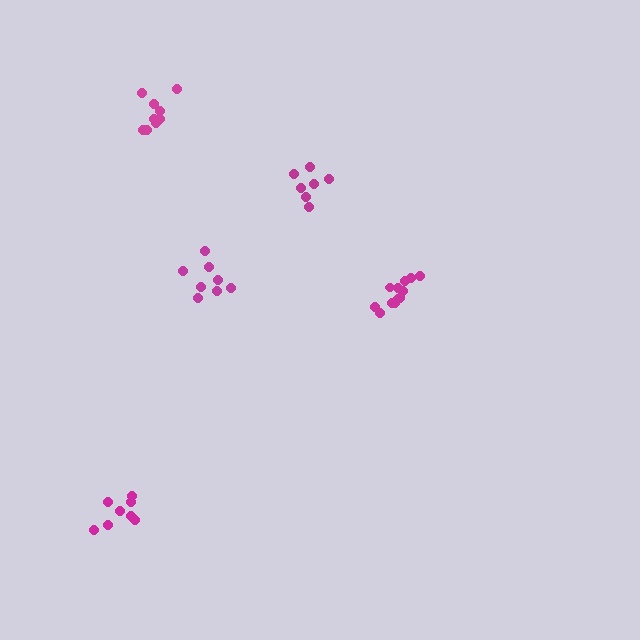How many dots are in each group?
Group 1: 12 dots, Group 2: 8 dots, Group 3: 8 dots, Group 4: 7 dots, Group 5: 9 dots (44 total).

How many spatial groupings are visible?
There are 5 spatial groupings.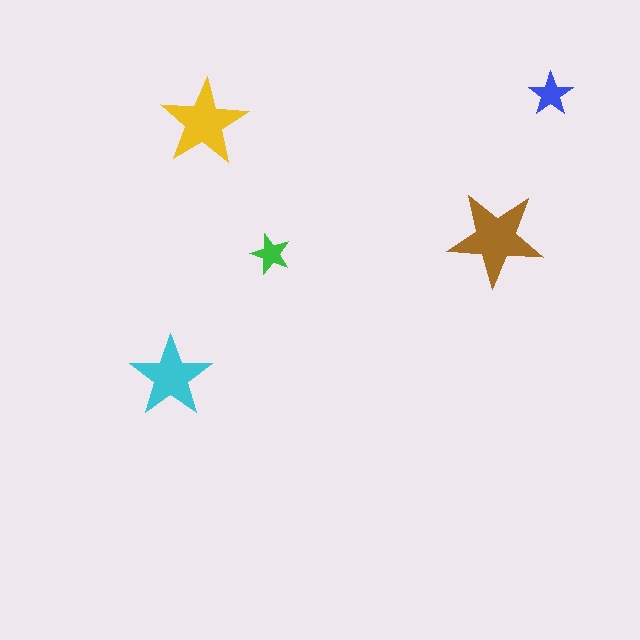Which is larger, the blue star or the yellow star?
The yellow one.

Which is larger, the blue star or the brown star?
The brown one.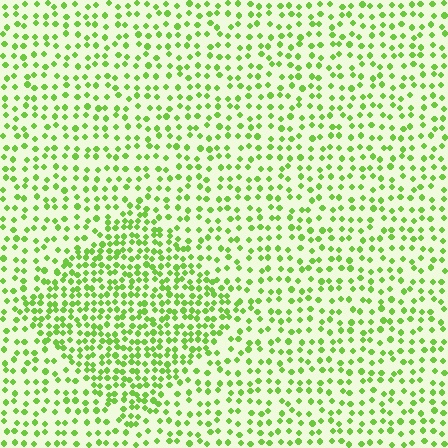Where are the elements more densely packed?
The elements are more densely packed inside the diamond boundary.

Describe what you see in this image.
The image contains small lime elements arranged at two different densities. A diamond-shaped region is visible where the elements are more densely packed than the surrounding area.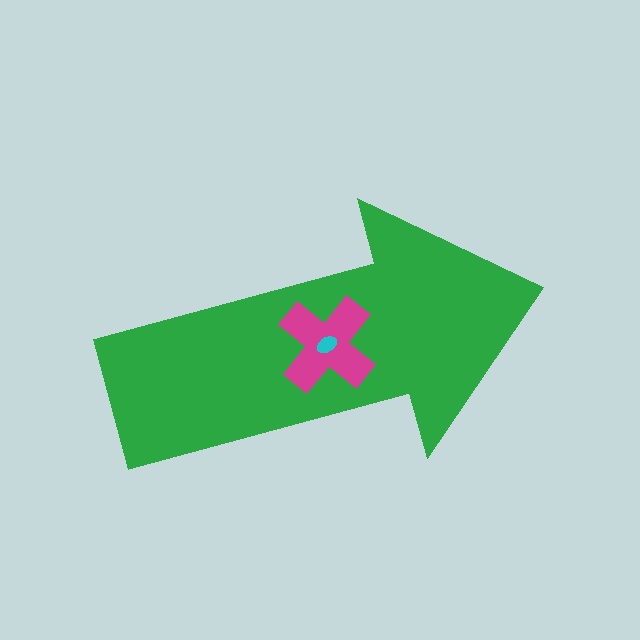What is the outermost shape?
The green arrow.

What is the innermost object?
The cyan ellipse.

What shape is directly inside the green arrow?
The magenta cross.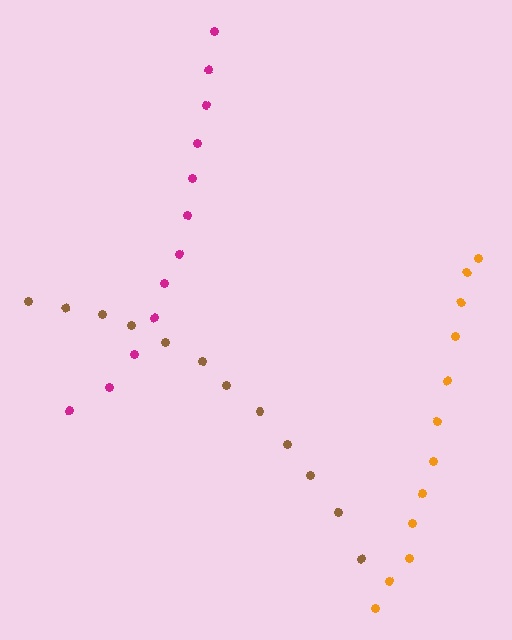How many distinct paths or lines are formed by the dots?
There are 3 distinct paths.